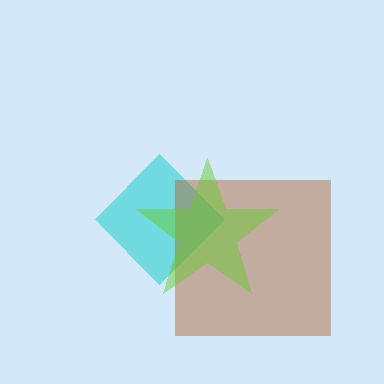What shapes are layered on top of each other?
The layered shapes are: a cyan diamond, a brown square, a lime star.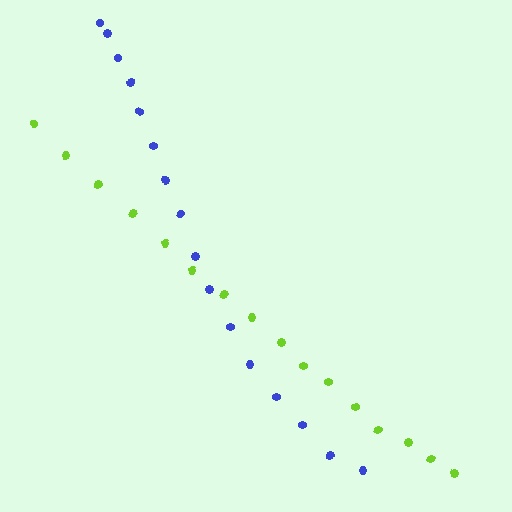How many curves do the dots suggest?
There are 2 distinct paths.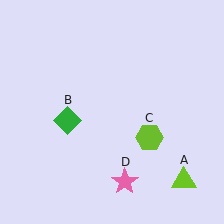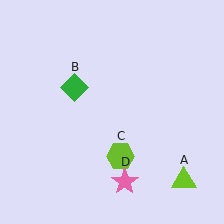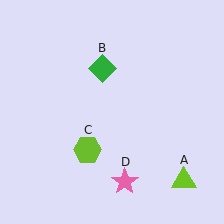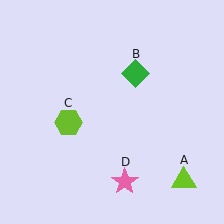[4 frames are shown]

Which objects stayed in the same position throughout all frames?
Lime triangle (object A) and pink star (object D) remained stationary.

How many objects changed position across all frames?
2 objects changed position: green diamond (object B), lime hexagon (object C).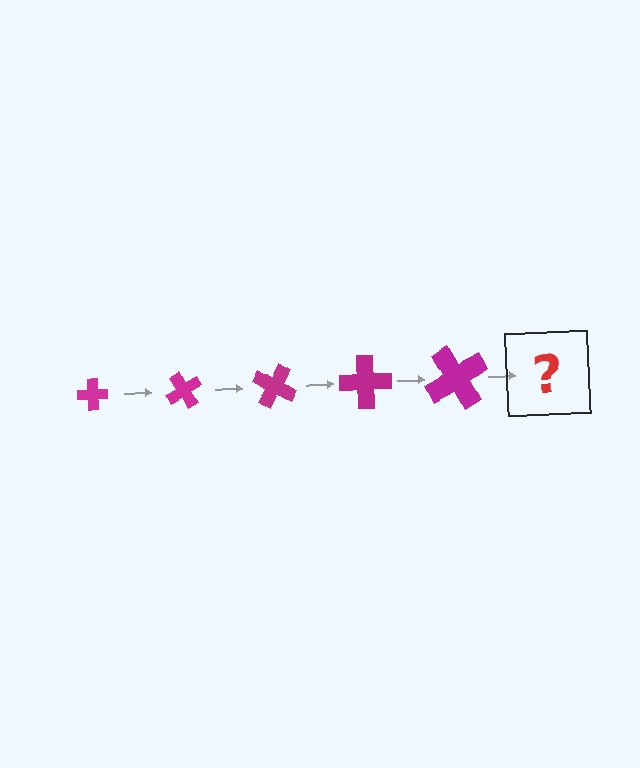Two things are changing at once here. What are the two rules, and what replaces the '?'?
The two rules are that the cross grows larger each step and it rotates 60 degrees each step. The '?' should be a cross, larger than the previous one and rotated 300 degrees from the start.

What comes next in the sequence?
The next element should be a cross, larger than the previous one and rotated 300 degrees from the start.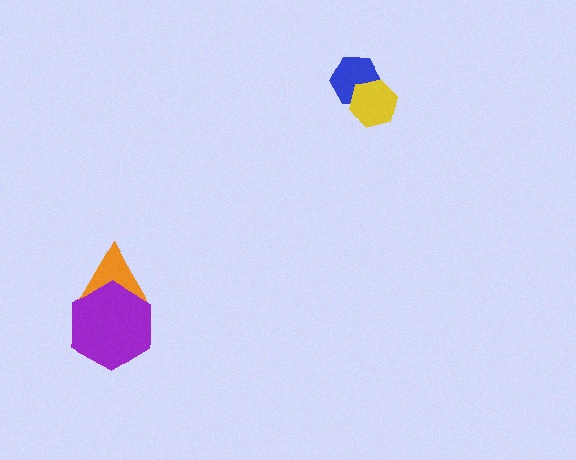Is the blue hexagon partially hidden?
Yes, it is partially covered by another shape.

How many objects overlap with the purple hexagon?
1 object overlaps with the purple hexagon.